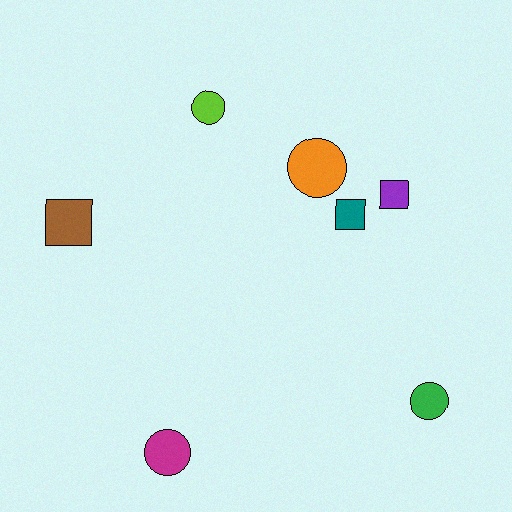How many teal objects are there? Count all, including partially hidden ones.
There is 1 teal object.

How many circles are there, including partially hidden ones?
There are 4 circles.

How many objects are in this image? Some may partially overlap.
There are 7 objects.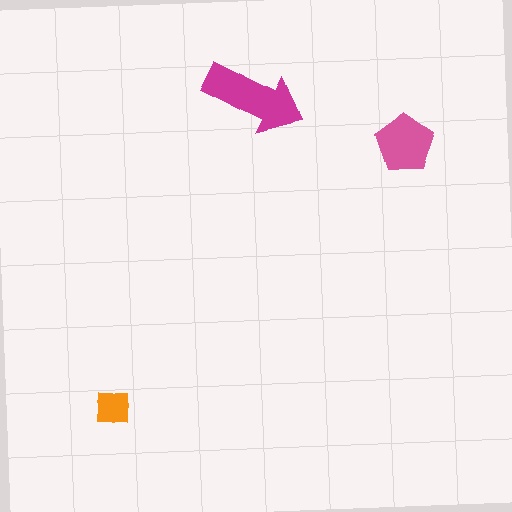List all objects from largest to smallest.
The magenta arrow, the pink pentagon, the orange square.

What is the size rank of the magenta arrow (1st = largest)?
1st.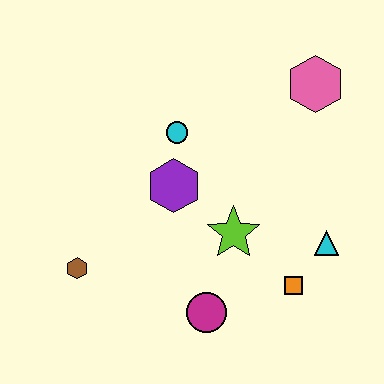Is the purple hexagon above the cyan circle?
No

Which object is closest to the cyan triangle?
The orange square is closest to the cyan triangle.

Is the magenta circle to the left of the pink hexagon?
Yes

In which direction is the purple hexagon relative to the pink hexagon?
The purple hexagon is to the left of the pink hexagon.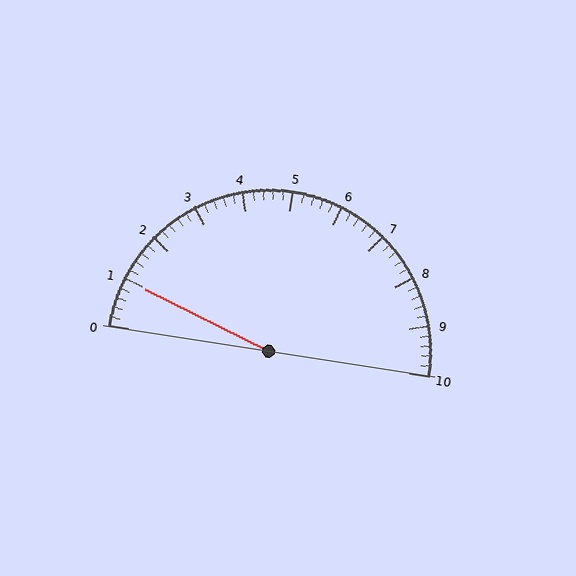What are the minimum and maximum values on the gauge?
The gauge ranges from 0 to 10.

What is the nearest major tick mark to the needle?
The nearest major tick mark is 1.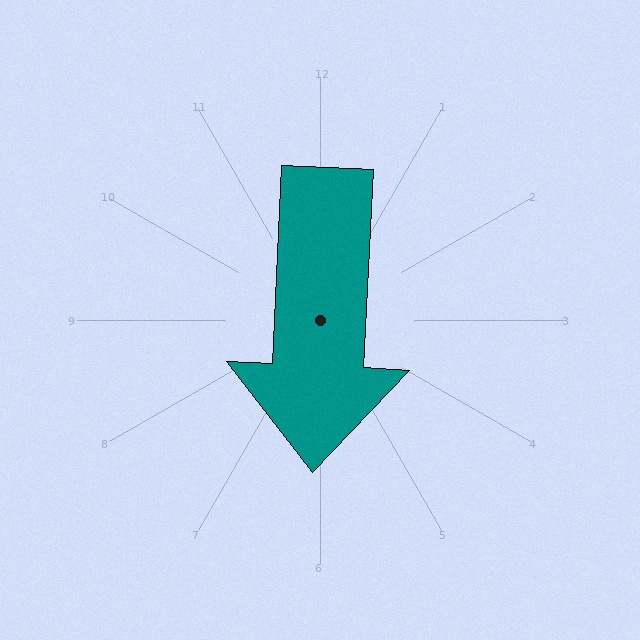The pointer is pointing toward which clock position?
Roughly 6 o'clock.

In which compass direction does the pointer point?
South.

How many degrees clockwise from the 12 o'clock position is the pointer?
Approximately 183 degrees.